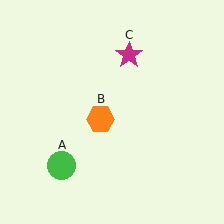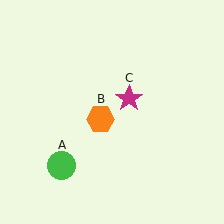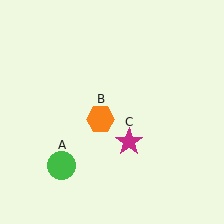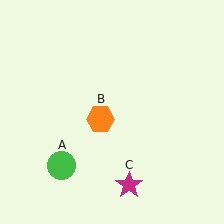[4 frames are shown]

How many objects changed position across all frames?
1 object changed position: magenta star (object C).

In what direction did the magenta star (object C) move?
The magenta star (object C) moved down.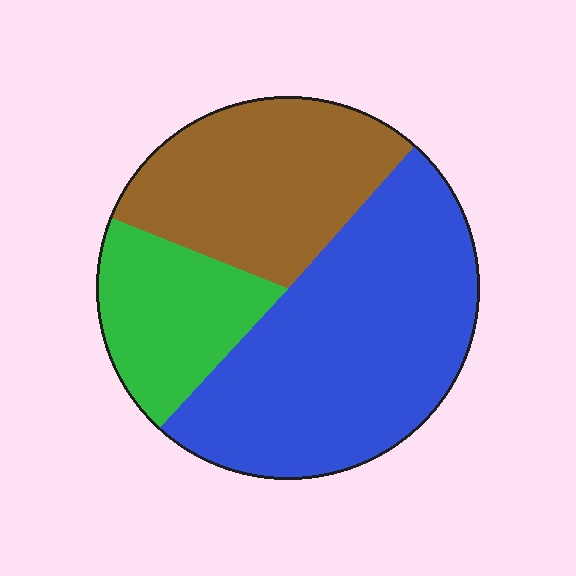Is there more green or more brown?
Brown.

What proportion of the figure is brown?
Brown covers roughly 30% of the figure.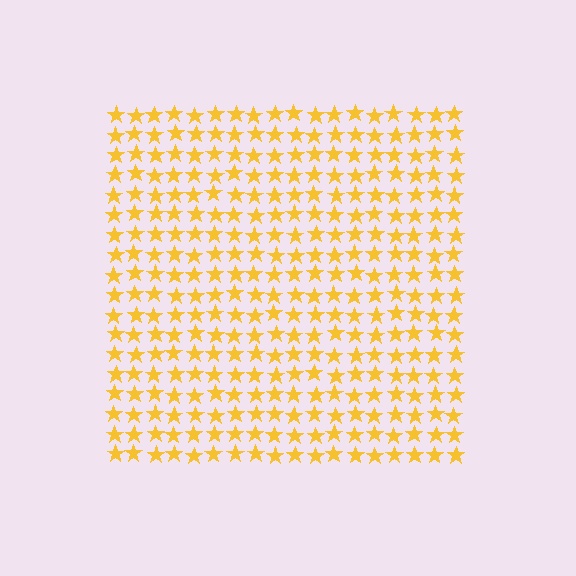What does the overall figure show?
The overall figure shows a square.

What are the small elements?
The small elements are stars.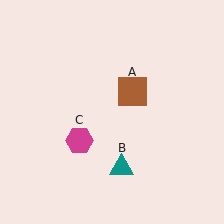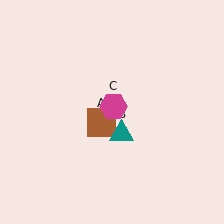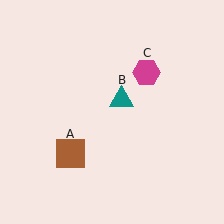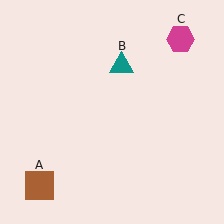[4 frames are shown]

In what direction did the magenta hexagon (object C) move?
The magenta hexagon (object C) moved up and to the right.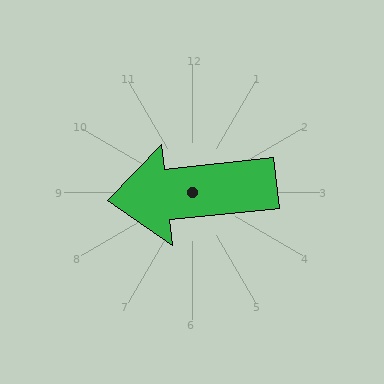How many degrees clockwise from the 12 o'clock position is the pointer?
Approximately 264 degrees.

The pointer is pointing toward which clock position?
Roughly 9 o'clock.